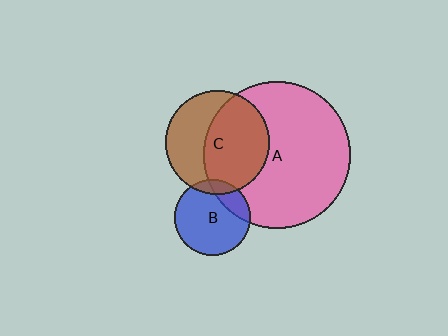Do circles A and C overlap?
Yes.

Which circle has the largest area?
Circle A (pink).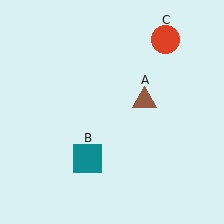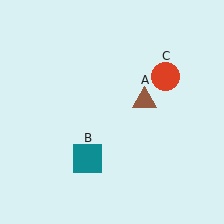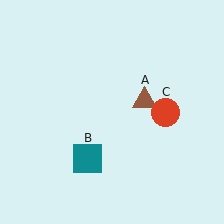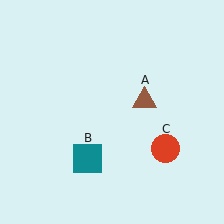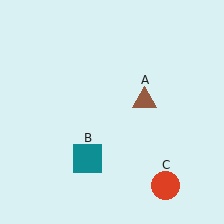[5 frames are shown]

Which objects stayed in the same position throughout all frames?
Brown triangle (object A) and teal square (object B) remained stationary.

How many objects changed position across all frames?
1 object changed position: red circle (object C).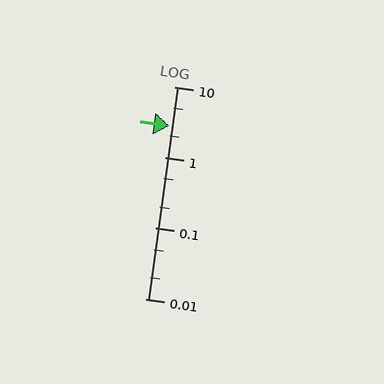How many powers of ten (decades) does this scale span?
The scale spans 3 decades, from 0.01 to 10.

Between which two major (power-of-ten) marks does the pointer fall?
The pointer is between 1 and 10.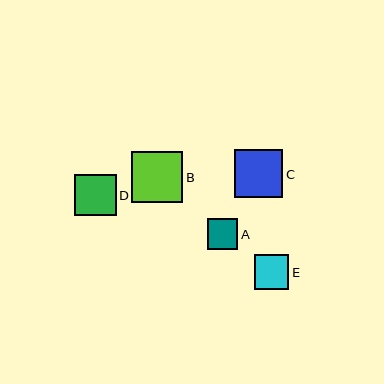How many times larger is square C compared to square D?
Square C is approximately 1.2 times the size of square D.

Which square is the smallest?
Square A is the smallest with a size of approximately 30 pixels.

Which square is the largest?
Square B is the largest with a size of approximately 52 pixels.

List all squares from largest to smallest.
From largest to smallest: B, C, D, E, A.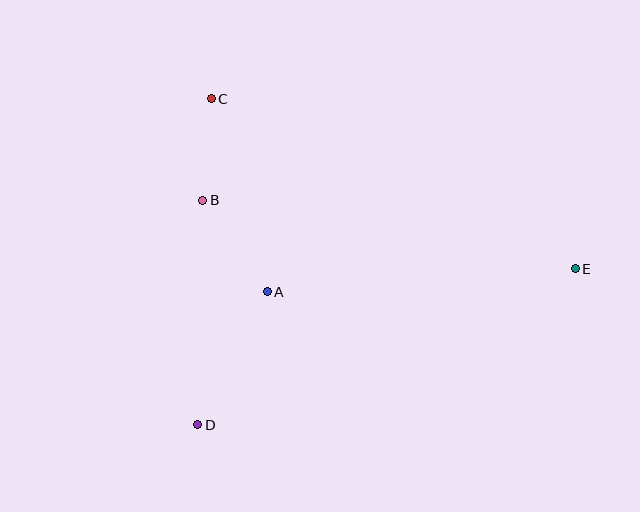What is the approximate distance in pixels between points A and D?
The distance between A and D is approximately 150 pixels.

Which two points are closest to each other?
Points B and C are closest to each other.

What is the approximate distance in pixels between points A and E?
The distance between A and E is approximately 309 pixels.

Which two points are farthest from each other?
Points D and E are farthest from each other.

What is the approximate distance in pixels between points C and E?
The distance between C and E is approximately 402 pixels.